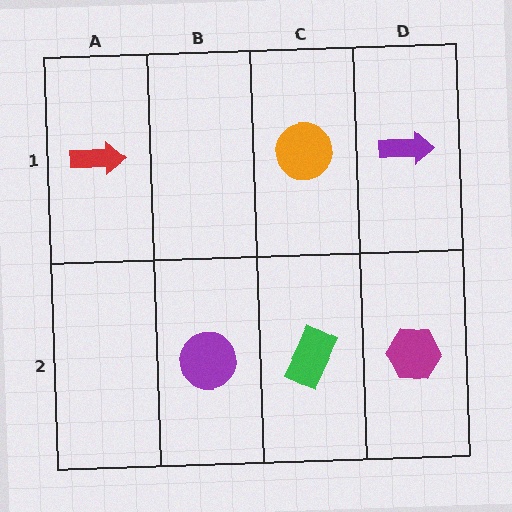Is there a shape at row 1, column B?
No, that cell is empty.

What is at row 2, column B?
A purple circle.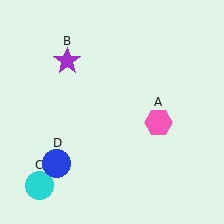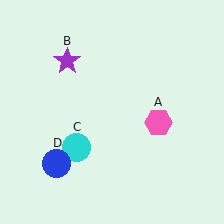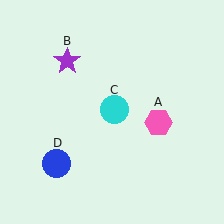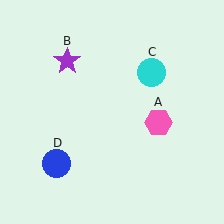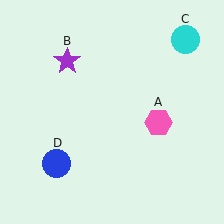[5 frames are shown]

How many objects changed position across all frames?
1 object changed position: cyan circle (object C).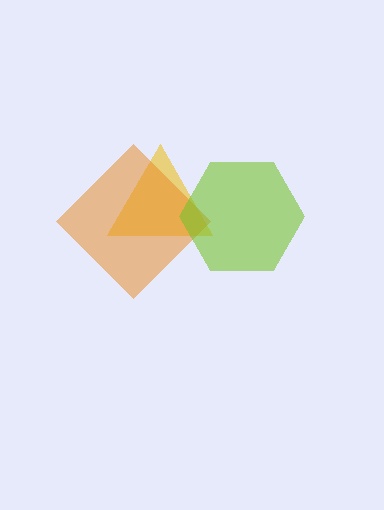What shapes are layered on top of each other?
The layered shapes are: a yellow triangle, an orange diamond, a lime hexagon.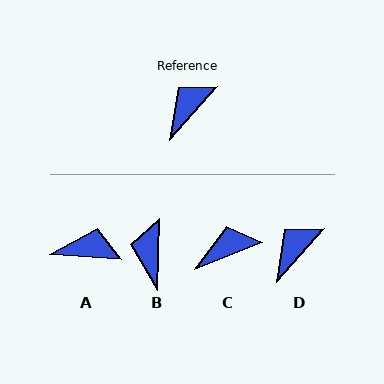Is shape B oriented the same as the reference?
No, it is off by about 40 degrees.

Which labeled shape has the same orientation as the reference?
D.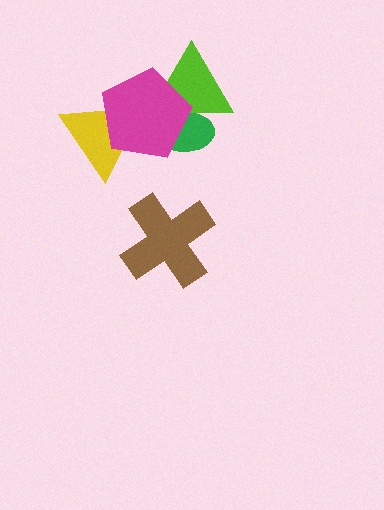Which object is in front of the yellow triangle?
The magenta pentagon is in front of the yellow triangle.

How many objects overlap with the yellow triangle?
1 object overlaps with the yellow triangle.